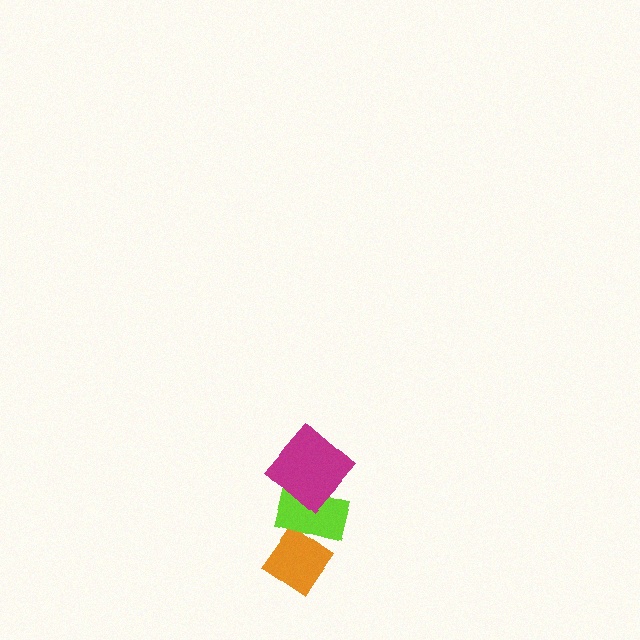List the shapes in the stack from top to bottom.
From top to bottom: the magenta diamond, the lime rectangle, the orange diamond.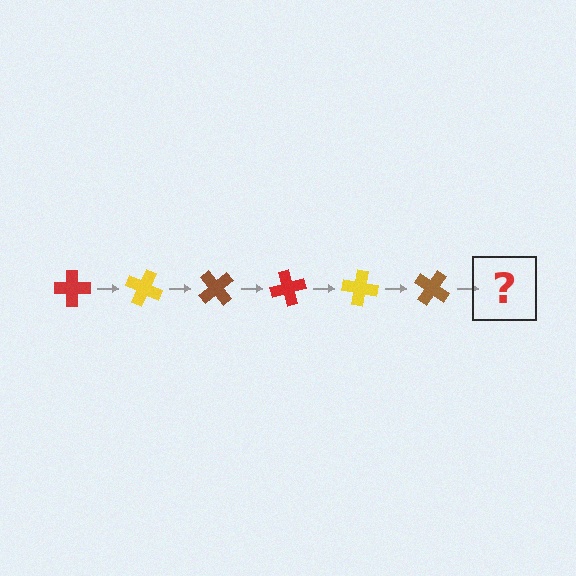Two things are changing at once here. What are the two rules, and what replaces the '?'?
The two rules are that it rotates 25 degrees each step and the color cycles through red, yellow, and brown. The '?' should be a red cross, rotated 150 degrees from the start.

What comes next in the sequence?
The next element should be a red cross, rotated 150 degrees from the start.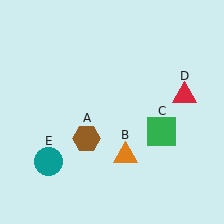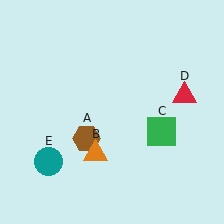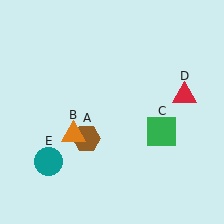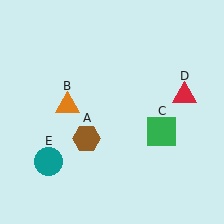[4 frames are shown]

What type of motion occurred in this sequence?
The orange triangle (object B) rotated clockwise around the center of the scene.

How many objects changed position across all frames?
1 object changed position: orange triangle (object B).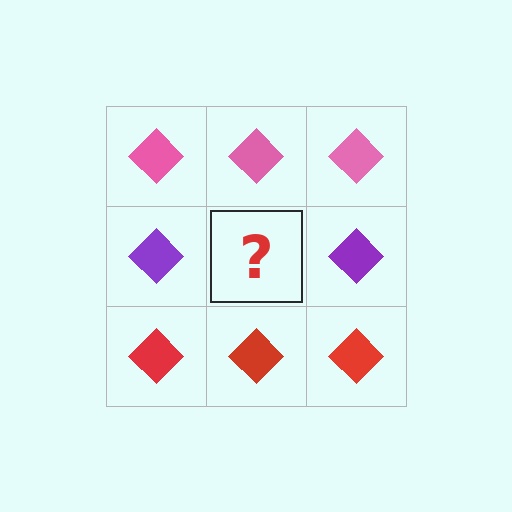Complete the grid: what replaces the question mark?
The question mark should be replaced with a purple diamond.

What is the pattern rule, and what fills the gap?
The rule is that each row has a consistent color. The gap should be filled with a purple diamond.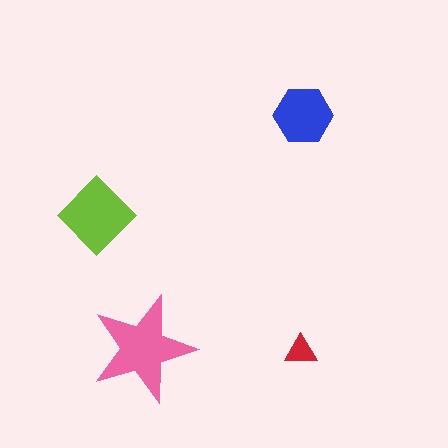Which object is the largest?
The pink star.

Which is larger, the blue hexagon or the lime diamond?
The lime diamond.